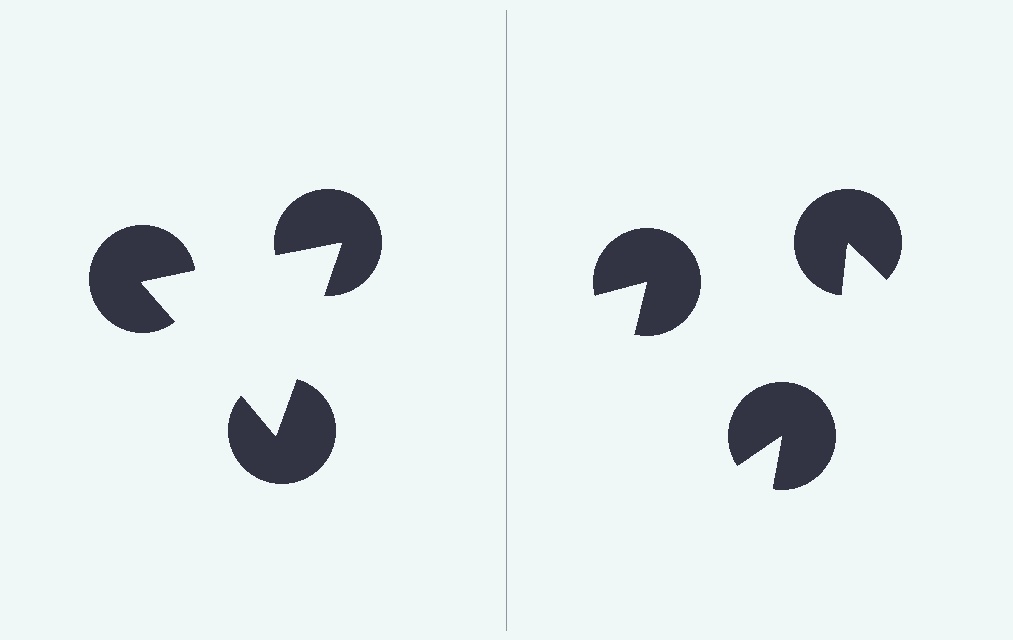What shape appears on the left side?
An illusory triangle.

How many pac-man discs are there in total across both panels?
6 — 3 on each side.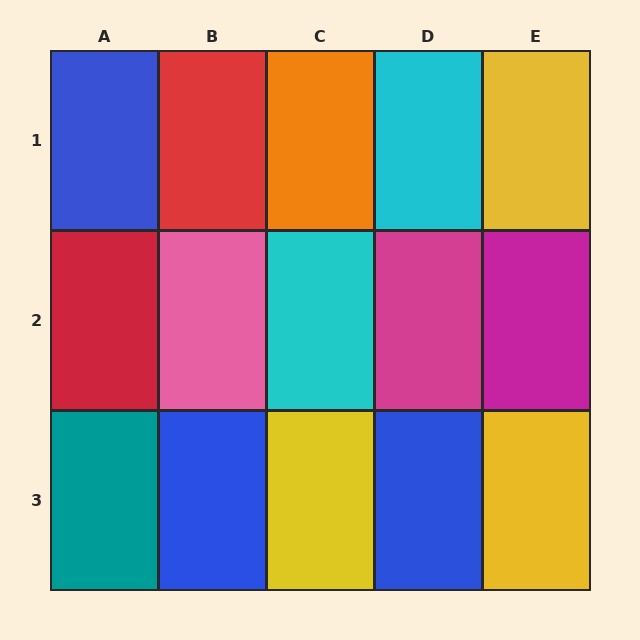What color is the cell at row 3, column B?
Blue.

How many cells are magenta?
2 cells are magenta.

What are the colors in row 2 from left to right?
Red, pink, cyan, magenta, magenta.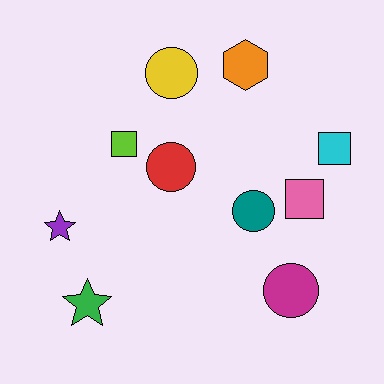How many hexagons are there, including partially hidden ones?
There is 1 hexagon.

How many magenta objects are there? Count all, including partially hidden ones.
There is 1 magenta object.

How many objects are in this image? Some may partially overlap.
There are 10 objects.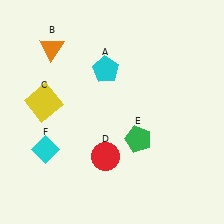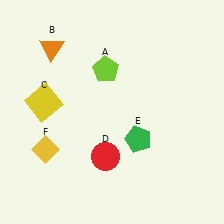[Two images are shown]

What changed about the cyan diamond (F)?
In Image 1, F is cyan. In Image 2, it changed to yellow.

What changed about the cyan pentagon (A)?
In Image 1, A is cyan. In Image 2, it changed to lime.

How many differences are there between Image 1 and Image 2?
There are 2 differences between the two images.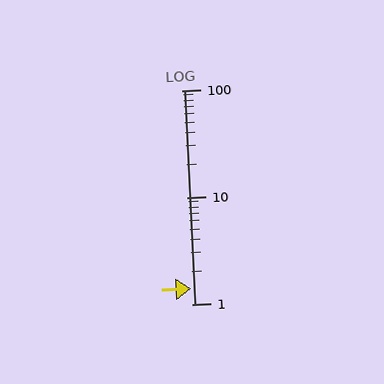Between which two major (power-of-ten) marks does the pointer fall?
The pointer is between 1 and 10.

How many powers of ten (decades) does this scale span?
The scale spans 2 decades, from 1 to 100.